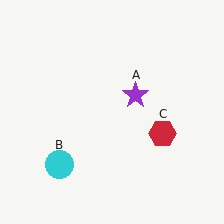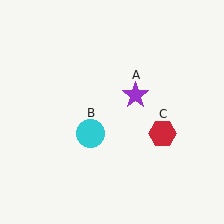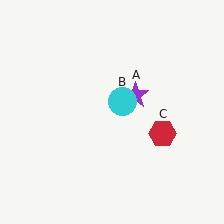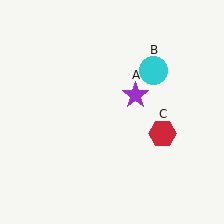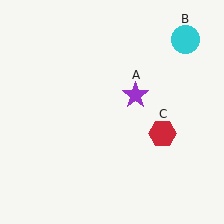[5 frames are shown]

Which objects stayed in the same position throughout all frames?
Purple star (object A) and red hexagon (object C) remained stationary.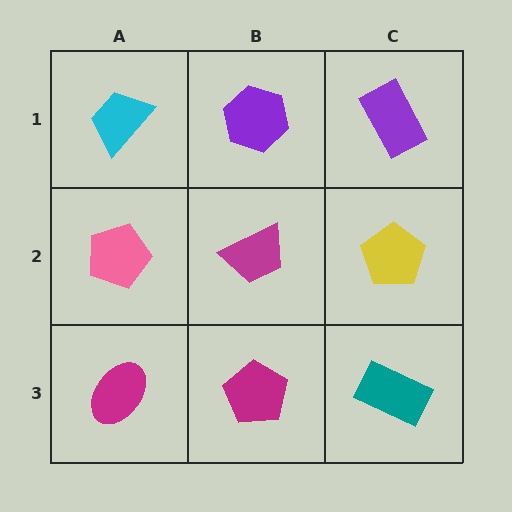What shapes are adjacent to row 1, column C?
A yellow pentagon (row 2, column C), a purple hexagon (row 1, column B).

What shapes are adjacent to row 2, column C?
A purple rectangle (row 1, column C), a teal rectangle (row 3, column C), a magenta trapezoid (row 2, column B).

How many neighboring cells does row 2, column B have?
4.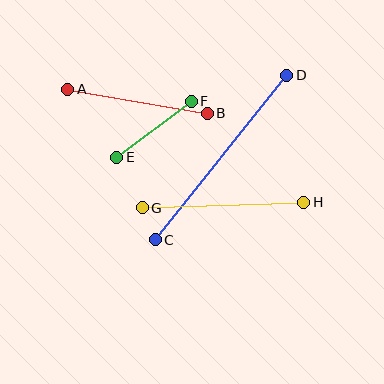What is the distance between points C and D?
The distance is approximately 211 pixels.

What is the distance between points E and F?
The distance is approximately 93 pixels.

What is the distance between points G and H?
The distance is approximately 161 pixels.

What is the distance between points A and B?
The distance is approximately 141 pixels.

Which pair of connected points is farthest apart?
Points C and D are farthest apart.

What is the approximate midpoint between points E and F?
The midpoint is at approximately (154, 129) pixels.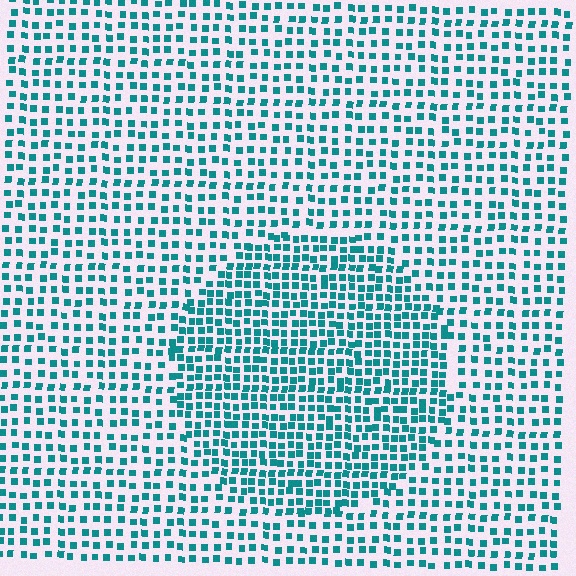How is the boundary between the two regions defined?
The boundary is defined by a change in element density (approximately 1.7x ratio). All elements are the same color, size, and shape.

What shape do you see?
I see a circle.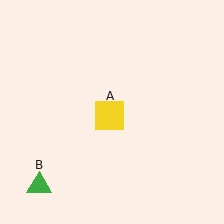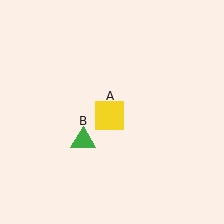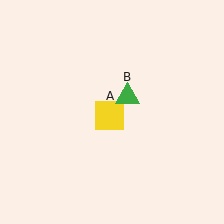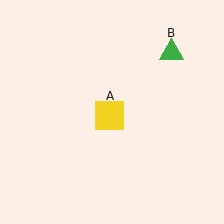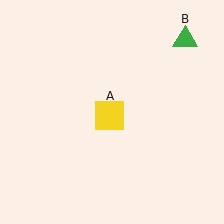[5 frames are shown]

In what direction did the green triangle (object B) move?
The green triangle (object B) moved up and to the right.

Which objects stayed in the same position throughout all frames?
Yellow square (object A) remained stationary.